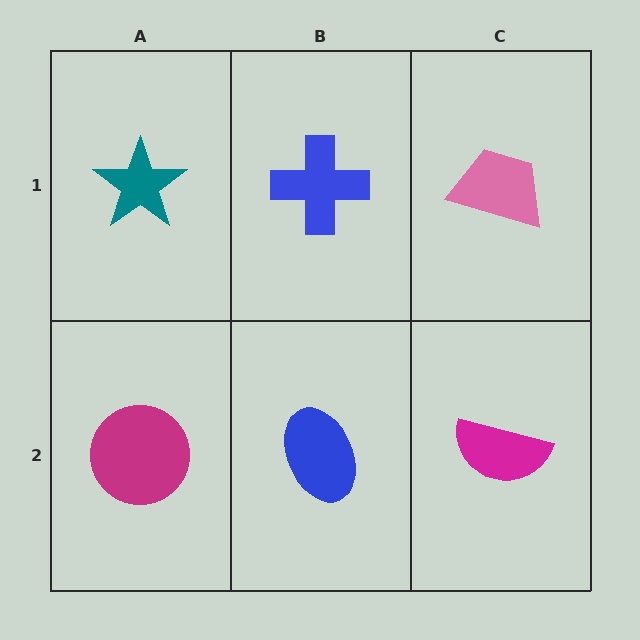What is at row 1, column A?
A teal star.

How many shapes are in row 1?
3 shapes.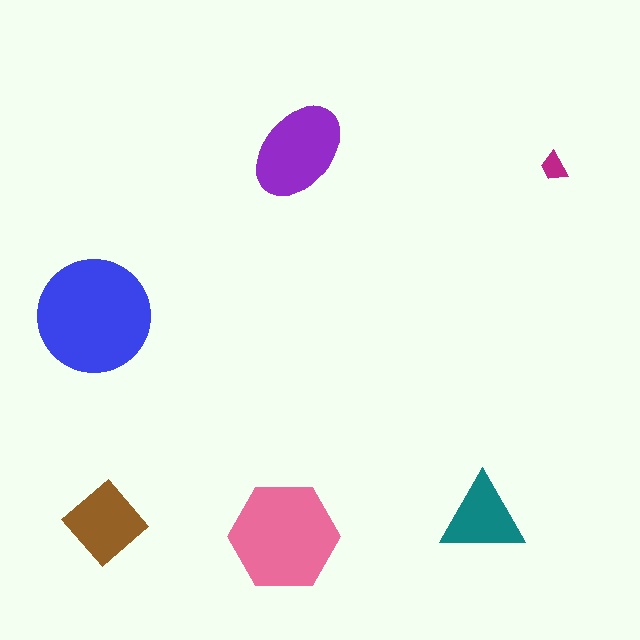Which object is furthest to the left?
The blue circle is leftmost.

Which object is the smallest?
The magenta trapezoid.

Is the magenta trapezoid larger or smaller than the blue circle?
Smaller.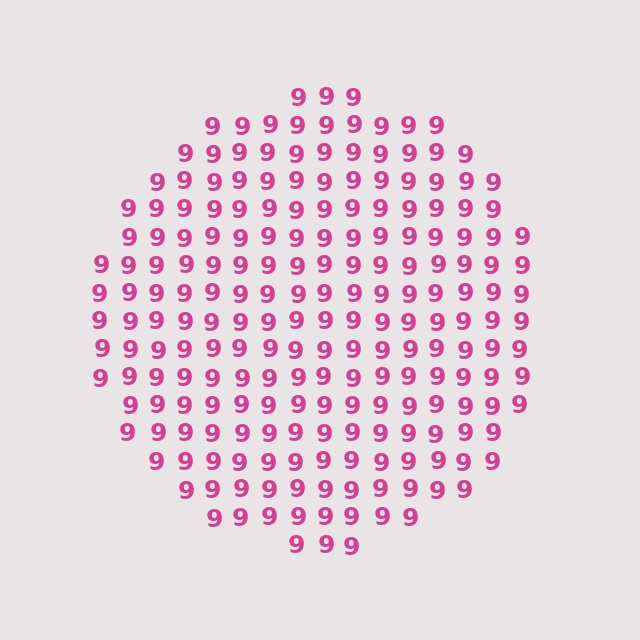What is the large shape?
The large shape is a circle.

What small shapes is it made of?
It is made of small digit 9's.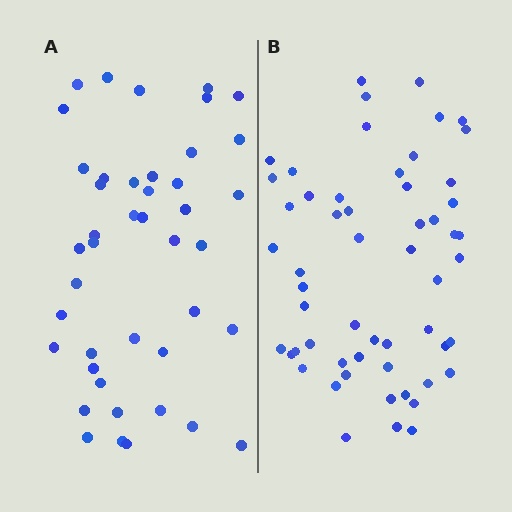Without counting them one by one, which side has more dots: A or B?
Region B (the right region) has more dots.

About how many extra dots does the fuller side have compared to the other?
Region B has approximately 15 more dots than region A.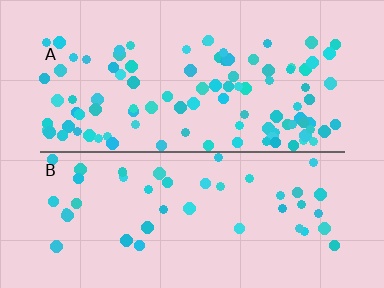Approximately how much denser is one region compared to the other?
Approximately 2.2× — region A over region B.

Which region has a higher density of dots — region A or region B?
A (the top).